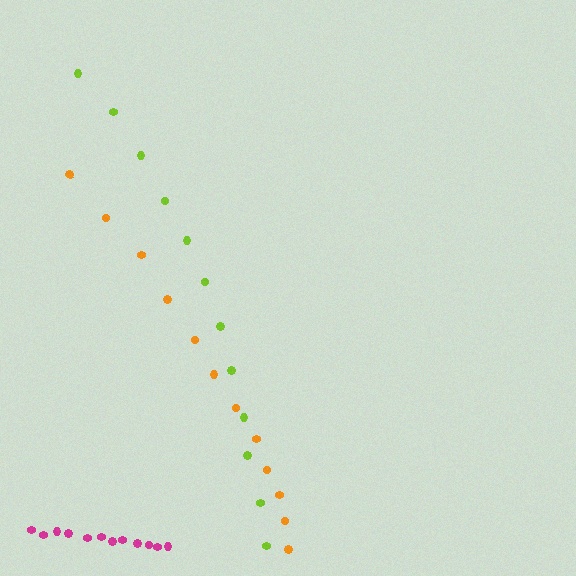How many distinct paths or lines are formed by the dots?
There are 3 distinct paths.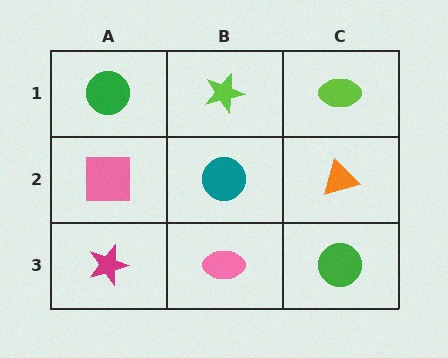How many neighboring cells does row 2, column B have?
4.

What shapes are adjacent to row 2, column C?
A lime ellipse (row 1, column C), a green circle (row 3, column C), a teal circle (row 2, column B).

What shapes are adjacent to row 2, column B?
A lime star (row 1, column B), a pink ellipse (row 3, column B), a pink square (row 2, column A), an orange triangle (row 2, column C).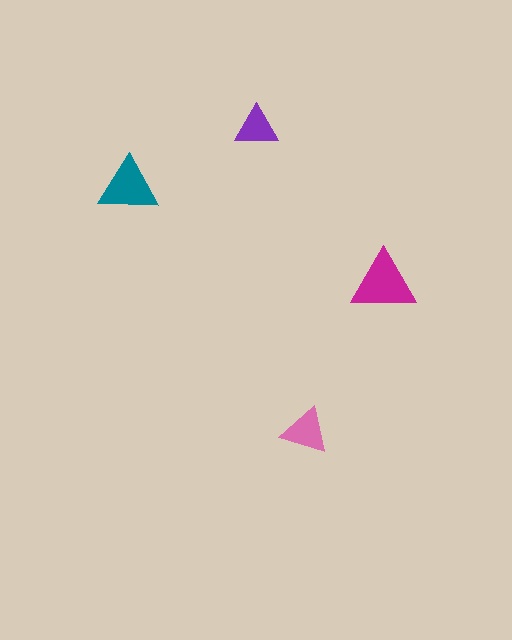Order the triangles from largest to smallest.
the magenta one, the teal one, the pink one, the purple one.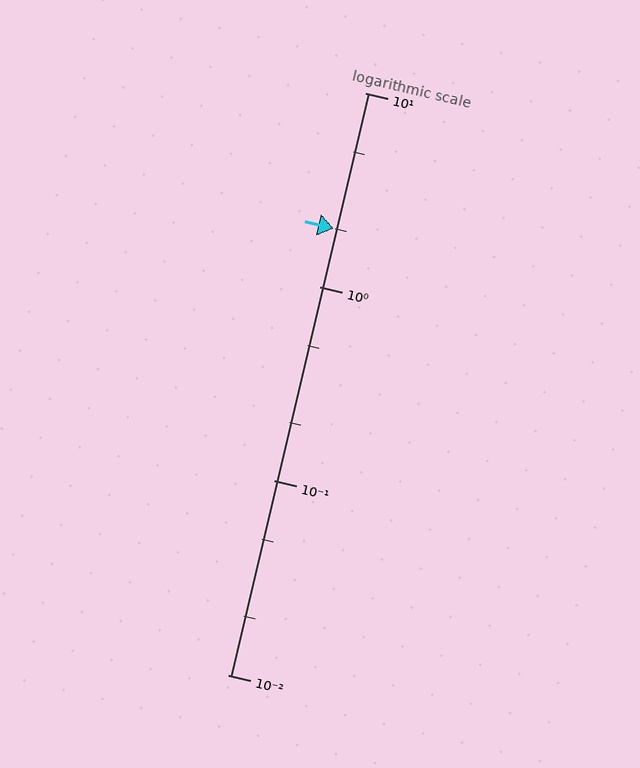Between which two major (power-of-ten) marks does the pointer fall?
The pointer is between 1 and 10.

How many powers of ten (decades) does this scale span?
The scale spans 3 decades, from 0.01 to 10.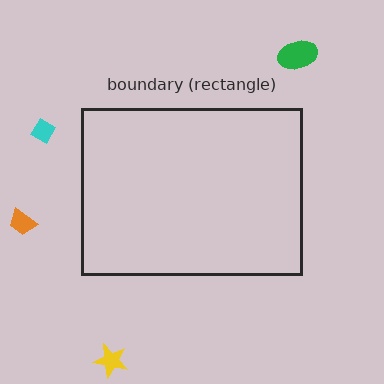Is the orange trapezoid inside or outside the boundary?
Outside.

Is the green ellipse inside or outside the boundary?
Outside.